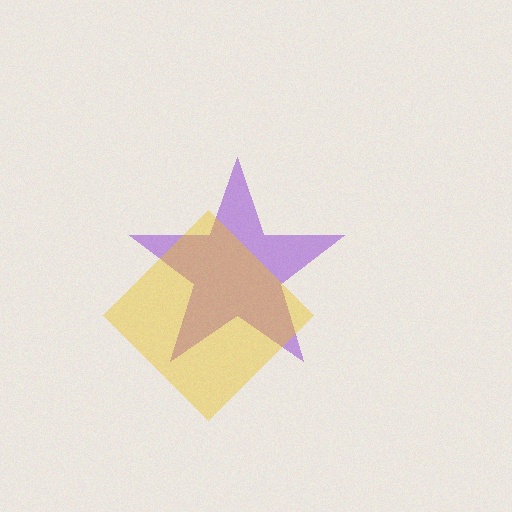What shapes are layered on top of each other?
The layered shapes are: a purple star, a yellow diamond.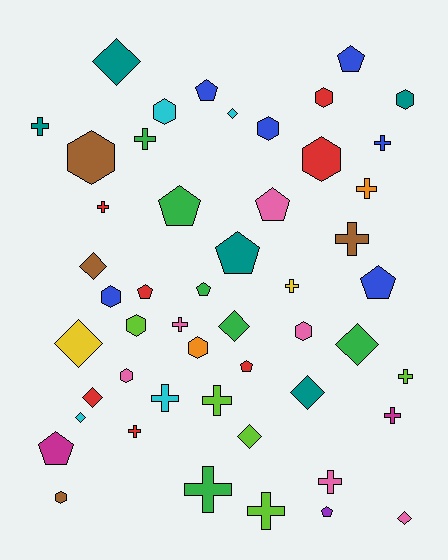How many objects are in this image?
There are 50 objects.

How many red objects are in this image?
There are 7 red objects.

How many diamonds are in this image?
There are 11 diamonds.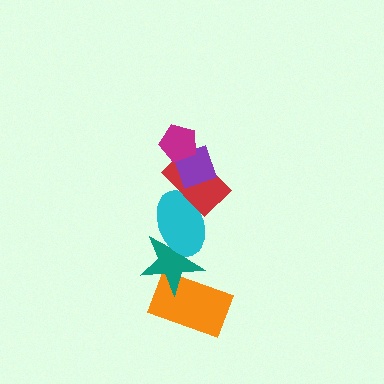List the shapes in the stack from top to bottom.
From top to bottom: the magenta pentagon, the purple diamond, the red rectangle, the cyan ellipse, the teal star, the orange rectangle.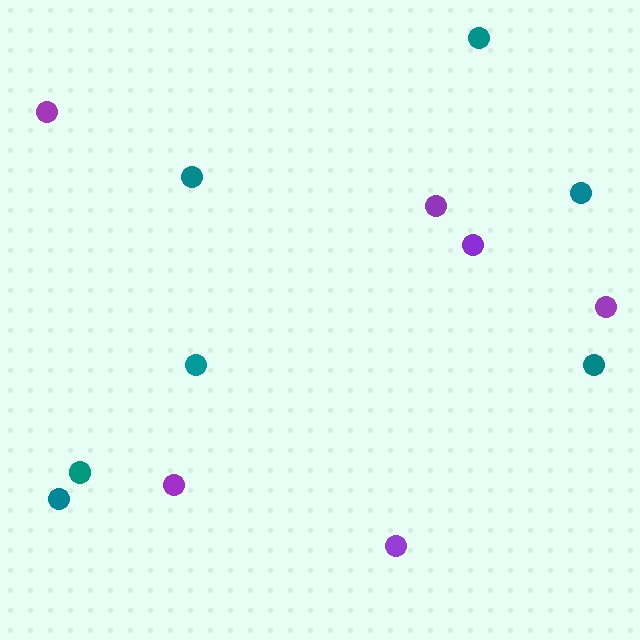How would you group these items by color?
There are 2 groups: one group of purple circles (6) and one group of teal circles (7).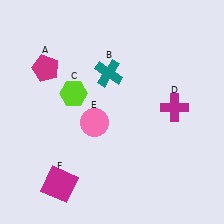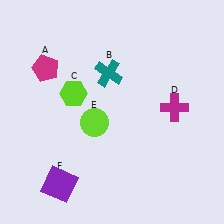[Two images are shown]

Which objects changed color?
E changed from pink to lime. F changed from magenta to purple.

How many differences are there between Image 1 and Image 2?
There are 2 differences between the two images.